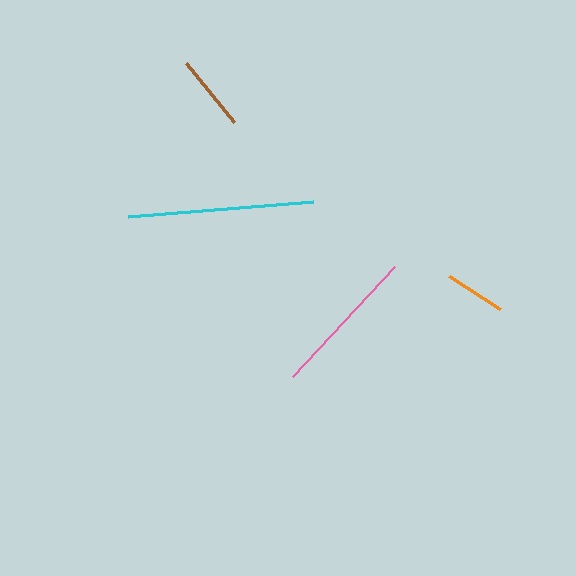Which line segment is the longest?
The cyan line is the longest at approximately 186 pixels.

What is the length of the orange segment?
The orange segment is approximately 61 pixels long.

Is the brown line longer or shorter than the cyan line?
The cyan line is longer than the brown line.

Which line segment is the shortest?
The orange line is the shortest at approximately 61 pixels.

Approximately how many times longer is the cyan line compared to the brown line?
The cyan line is approximately 2.4 times the length of the brown line.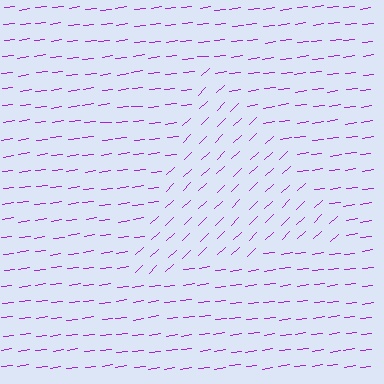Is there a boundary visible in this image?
Yes, there is a texture boundary formed by a change in line orientation.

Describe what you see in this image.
The image is filled with small purple line segments. A triangle region in the image has lines oriented differently from the surrounding lines, creating a visible texture boundary.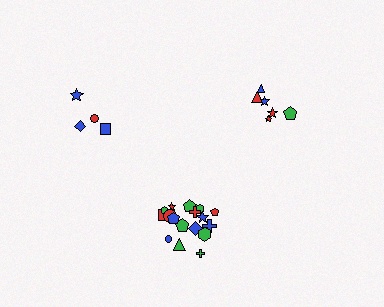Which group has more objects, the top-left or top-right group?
The top-right group.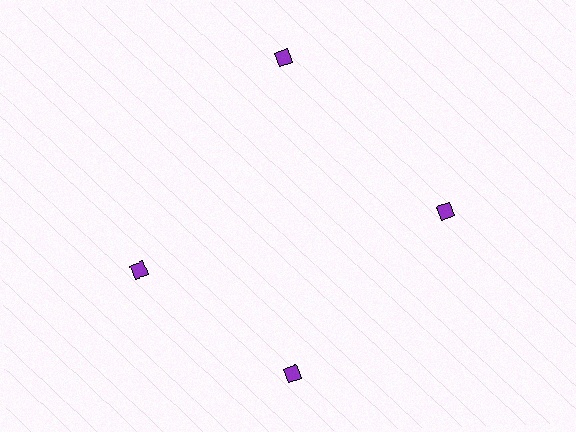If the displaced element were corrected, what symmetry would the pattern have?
It would have 4-fold rotational symmetry — the pattern would map onto itself every 90 degrees.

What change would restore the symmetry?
The symmetry would be restored by rotating it back into even spacing with its neighbors so that all 4 diamonds sit at equal angles and equal distance from the center.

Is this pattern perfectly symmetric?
No. The 4 purple diamonds are arranged in a ring, but one element near the 9 o'clock position is rotated out of alignment along the ring, breaking the 4-fold rotational symmetry.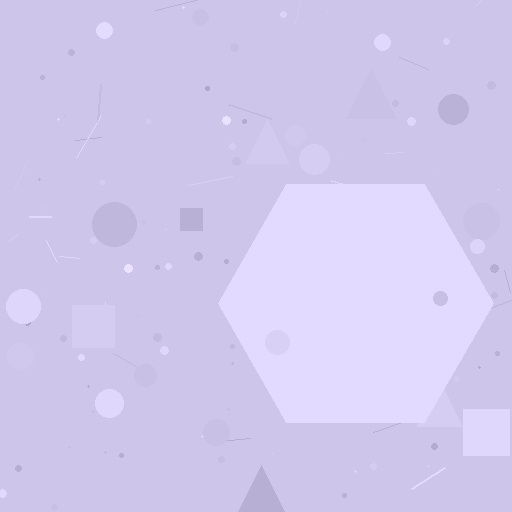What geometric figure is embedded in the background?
A hexagon is embedded in the background.